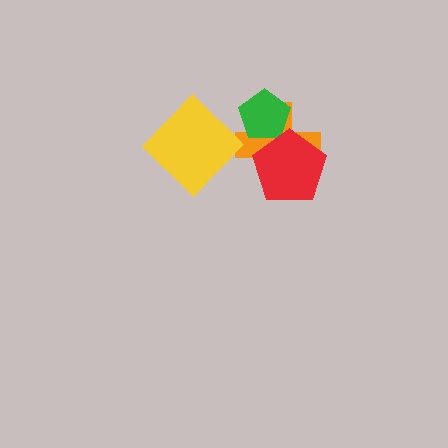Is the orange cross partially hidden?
Yes, it is partially covered by another shape.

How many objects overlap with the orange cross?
2 objects overlap with the orange cross.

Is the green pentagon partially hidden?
Yes, it is partially covered by another shape.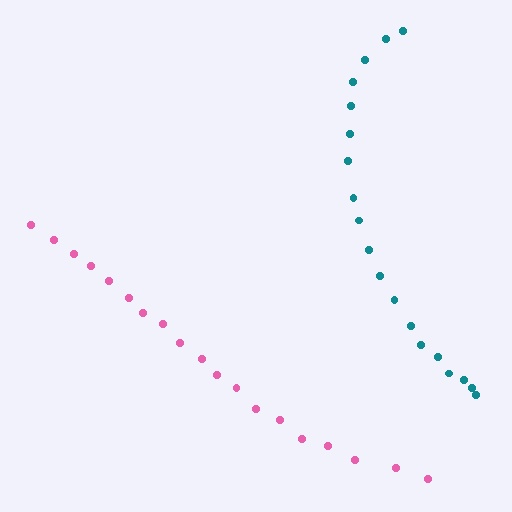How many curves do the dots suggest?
There are 2 distinct paths.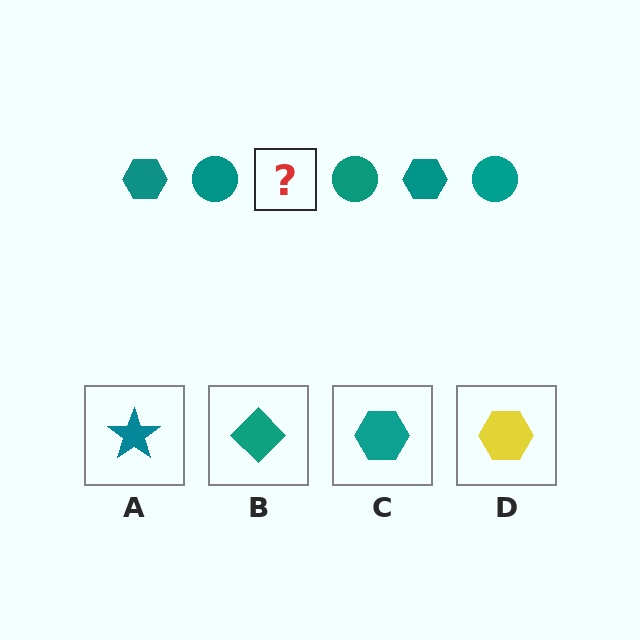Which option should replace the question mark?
Option C.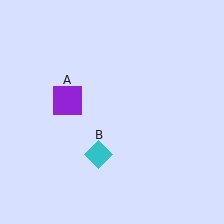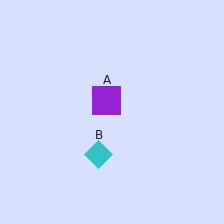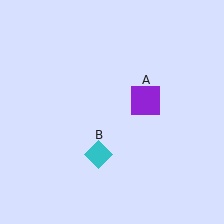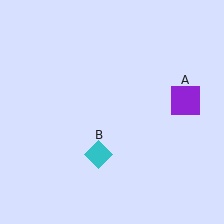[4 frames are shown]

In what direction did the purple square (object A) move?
The purple square (object A) moved right.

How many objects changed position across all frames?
1 object changed position: purple square (object A).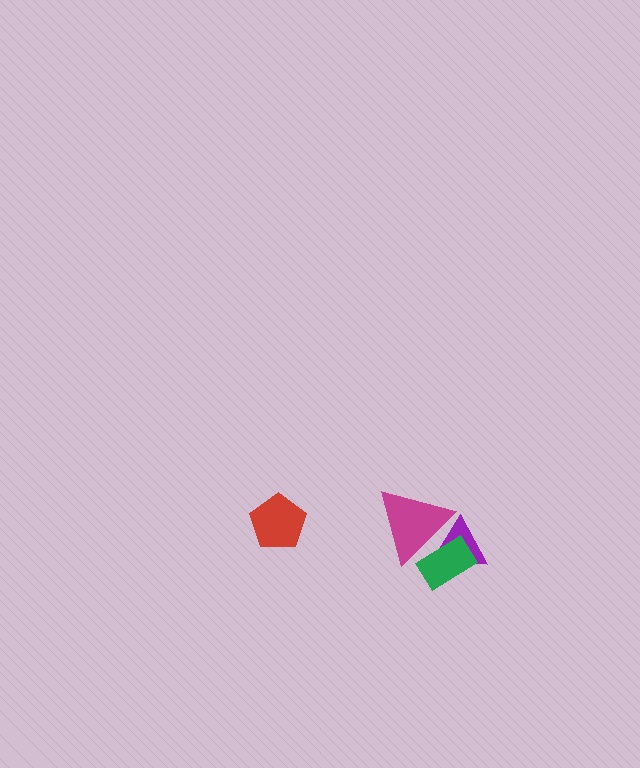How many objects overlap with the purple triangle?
2 objects overlap with the purple triangle.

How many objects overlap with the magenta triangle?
2 objects overlap with the magenta triangle.